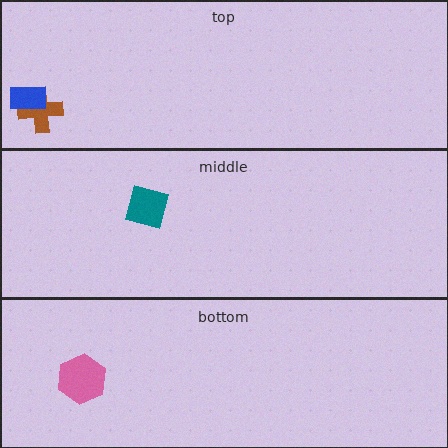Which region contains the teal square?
The middle region.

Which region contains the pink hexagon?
The bottom region.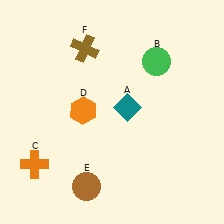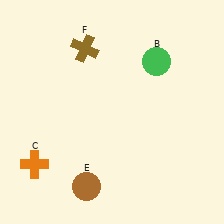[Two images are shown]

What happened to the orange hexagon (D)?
The orange hexagon (D) was removed in Image 2. It was in the top-left area of Image 1.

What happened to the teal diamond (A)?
The teal diamond (A) was removed in Image 2. It was in the top-right area of Image 1.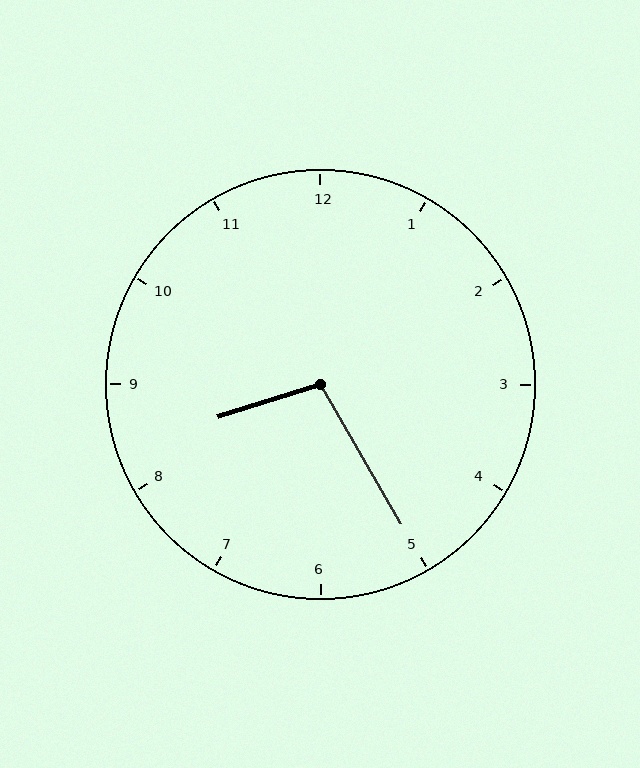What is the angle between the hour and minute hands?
Approximately 102 degrees.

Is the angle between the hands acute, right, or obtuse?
It is obtuse.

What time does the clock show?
8:25.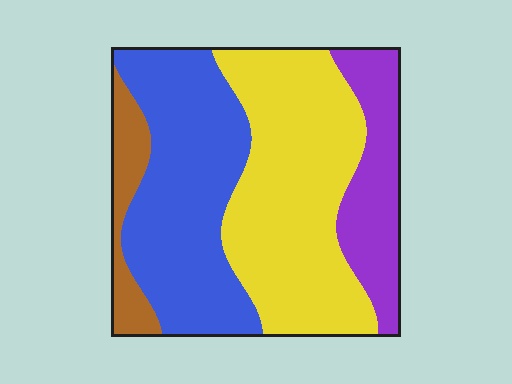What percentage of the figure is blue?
Blue covers about 35% of the figure.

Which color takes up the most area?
Yellow, at roughly 40%.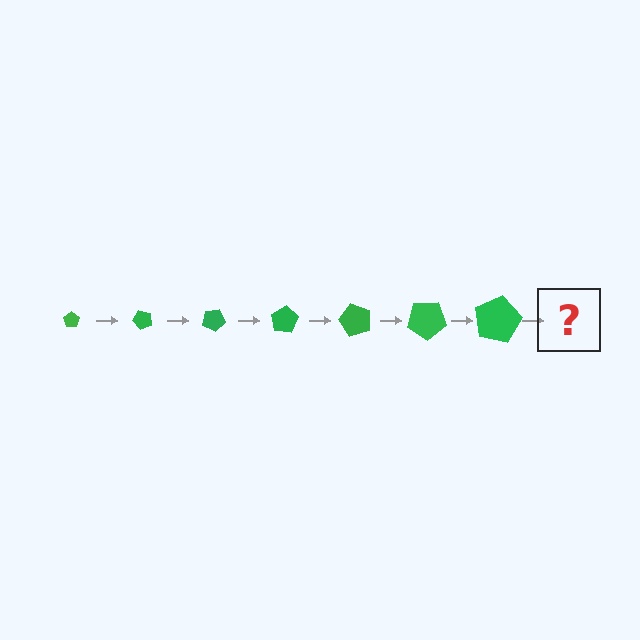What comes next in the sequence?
The next element should be a pentagon, larger than the previous one and rotated 350 degrees from the start.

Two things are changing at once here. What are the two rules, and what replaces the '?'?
The two rules are that the pentagon grows larger each step and it rotates 50 degrees each step. The '?' should be a pentagon, larger than the previous one and rotated 350 degrees from the start.